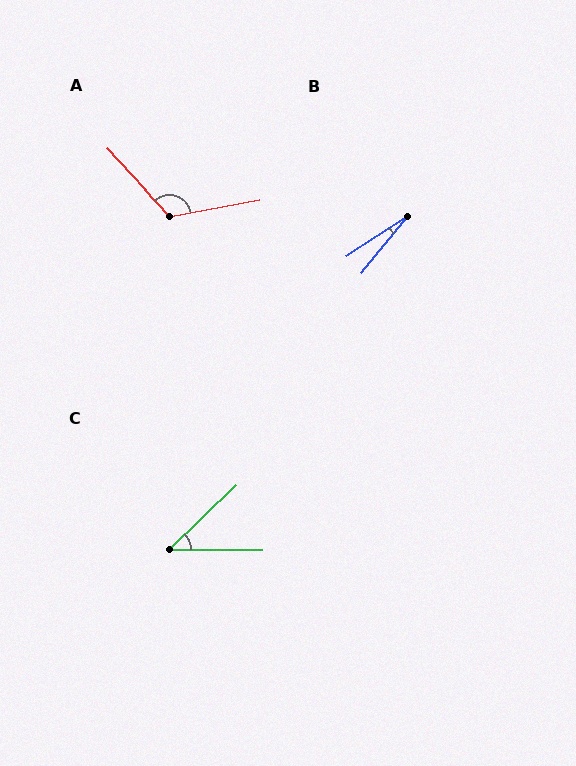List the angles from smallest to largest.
B (18°), C (44°), A (122°).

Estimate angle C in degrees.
Approximately 44 degrees.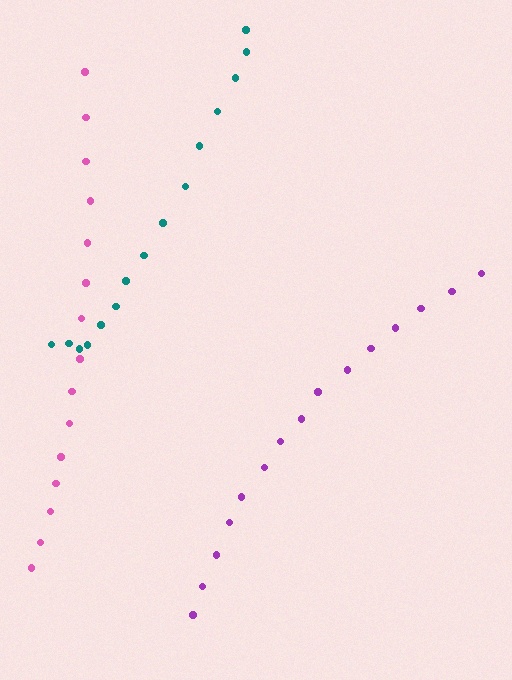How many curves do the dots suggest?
There are 3 distinct paths.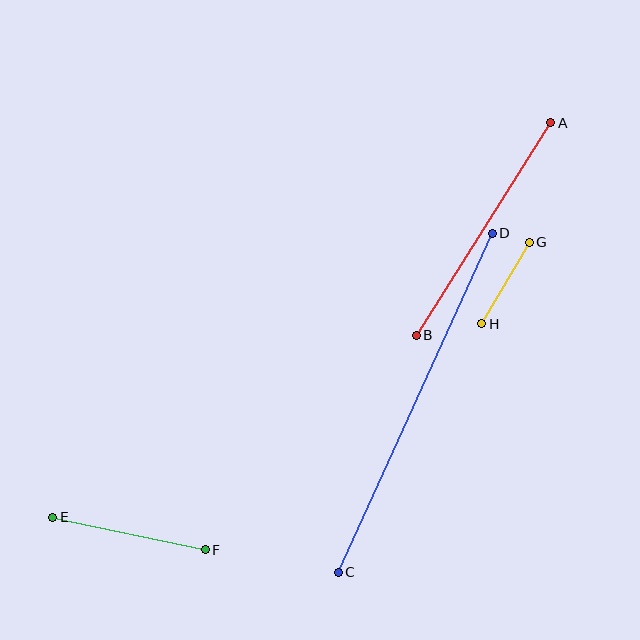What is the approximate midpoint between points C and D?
The midpoint is at approximately (415, 403) pixels.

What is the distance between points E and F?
The distance is approximately 156 pixels.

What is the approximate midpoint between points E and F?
The midpoint is at approximately (129, 533) pixels.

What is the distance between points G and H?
The distance is approximately 94 pixels.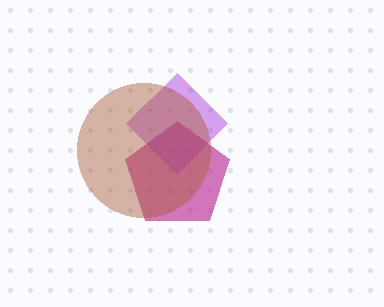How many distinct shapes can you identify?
There are 3 distinct shapes: a magenta pentagon, a purple diamond, a brown circle.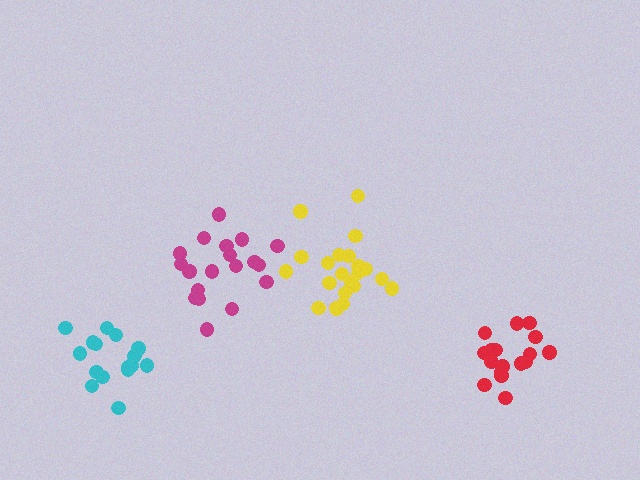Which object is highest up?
The yellow cluster is topmost.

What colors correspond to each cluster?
The clusters are colored: red, yellow, cyan, magenta.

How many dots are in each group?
Group 1: 17 dots, Group 2: 21 dots, Group 3: 16 dots, Group 4: 19 dots (73 total).